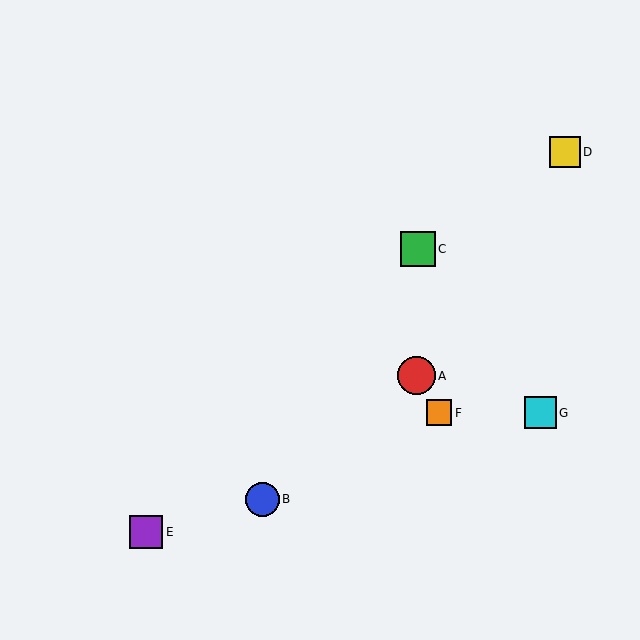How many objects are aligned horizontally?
2 objects (F, G) are aligned horizontally.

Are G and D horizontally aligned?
No, G is at y≈413 and D is at y≈152.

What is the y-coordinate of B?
Object B is at y≈499.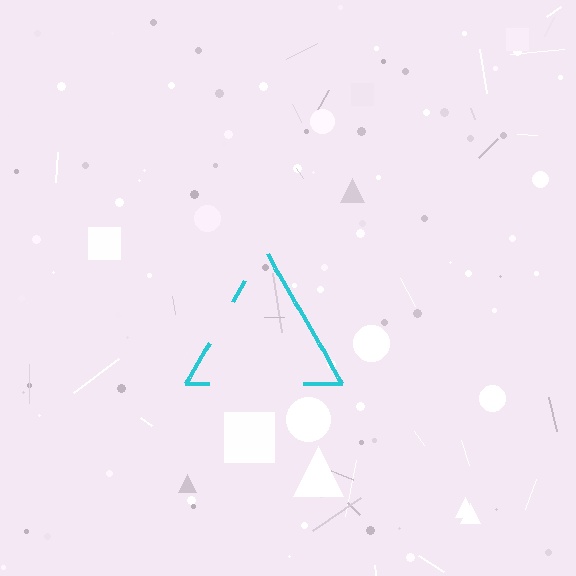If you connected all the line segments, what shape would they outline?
They would outline a triangle.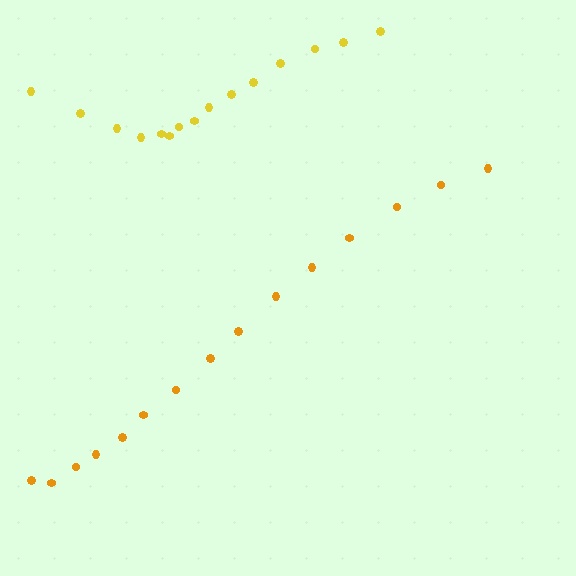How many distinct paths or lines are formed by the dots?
There are 2 distinct paths.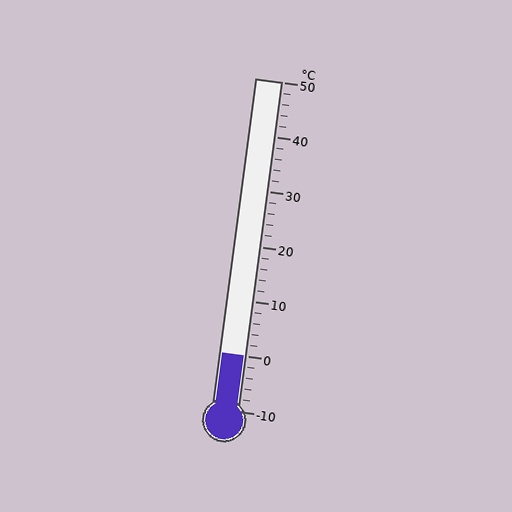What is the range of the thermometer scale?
The thermometer scale ranges from -10°C to 50°C.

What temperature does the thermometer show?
The thermometer shows approximately 0°C.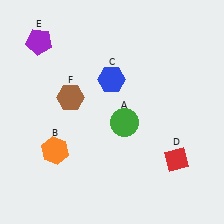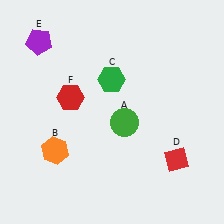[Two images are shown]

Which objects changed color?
C changed from blue to green. F changed from brown to red.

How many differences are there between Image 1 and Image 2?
There are 2 differences between the two images.